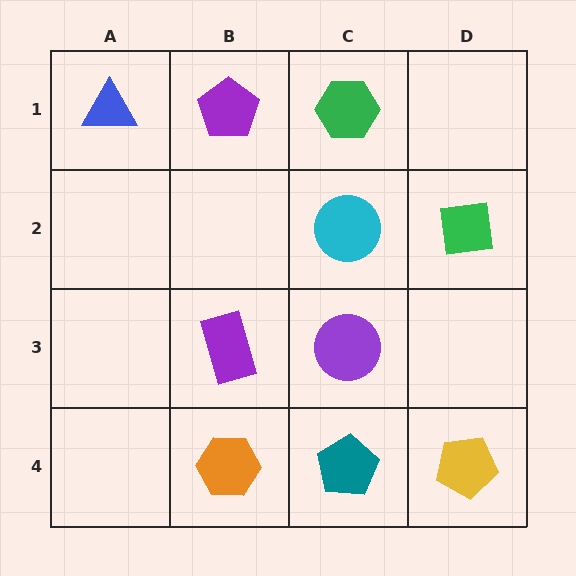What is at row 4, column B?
An orange hexagon.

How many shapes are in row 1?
3 shapes.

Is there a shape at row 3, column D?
No, that cell is empty.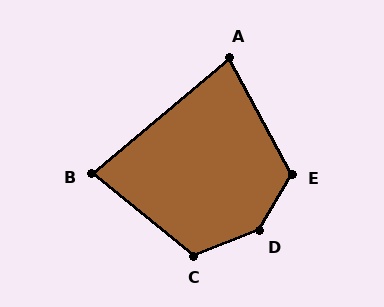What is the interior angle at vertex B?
Approximately 79 degrees (acute).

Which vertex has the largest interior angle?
D, at approximately 141 degrees.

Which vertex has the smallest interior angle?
A, at approximately 78 degrees.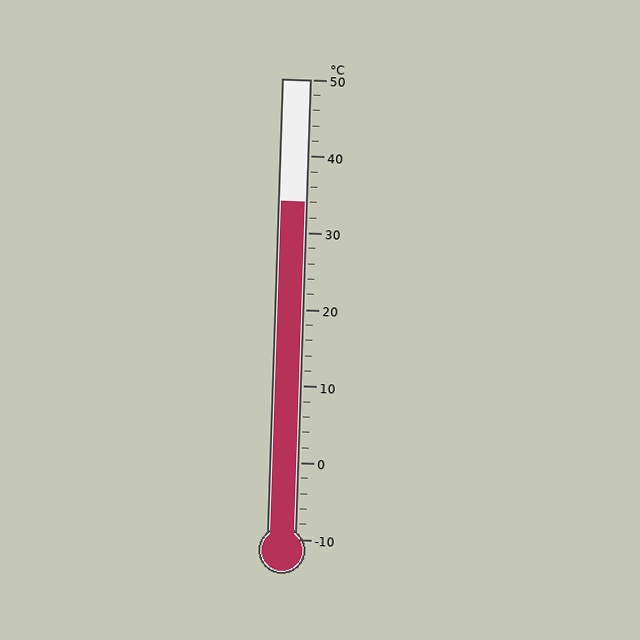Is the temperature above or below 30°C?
The temperature is above 30°C.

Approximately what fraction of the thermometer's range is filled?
The thermometer is filled to approximately 75% of its range.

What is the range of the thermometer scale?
The thermometer scale ranges from -10°C to 50°C.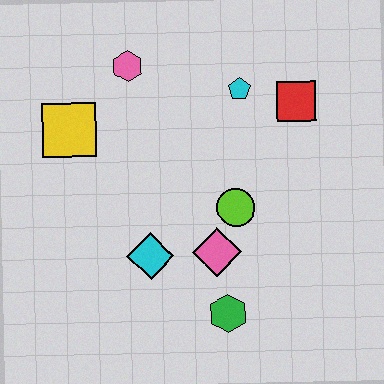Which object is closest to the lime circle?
The pink diamond is closest to the lime circle.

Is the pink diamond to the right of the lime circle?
No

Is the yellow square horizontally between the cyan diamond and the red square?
No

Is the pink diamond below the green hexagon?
No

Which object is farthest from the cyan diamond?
The red square is farthest from the cyan diamond.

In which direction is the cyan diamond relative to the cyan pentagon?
The cyan diamond is below the cyan pentagon.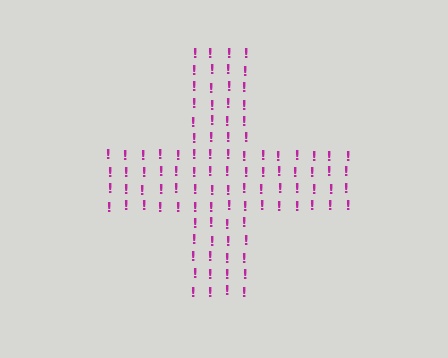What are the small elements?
The small elements are exclamation marks.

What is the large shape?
The large shape is a cross.